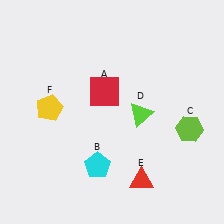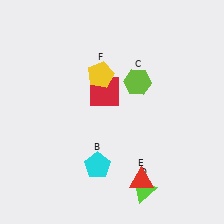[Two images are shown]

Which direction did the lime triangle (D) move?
The lime triangle (D) moved down.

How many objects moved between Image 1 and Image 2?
3 objects moved between the two images.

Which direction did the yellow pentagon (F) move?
The yellow pentagon (F) moved right.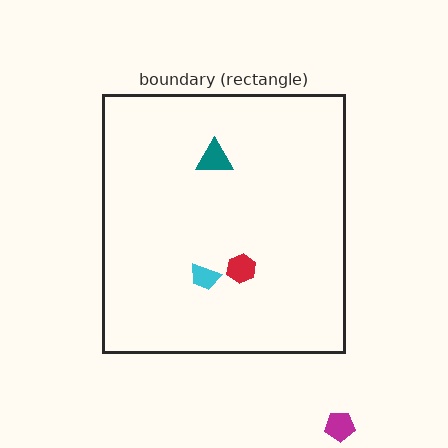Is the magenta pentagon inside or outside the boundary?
Outside.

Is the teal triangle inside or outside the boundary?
Inside.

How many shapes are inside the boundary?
3 inside, 1 outside.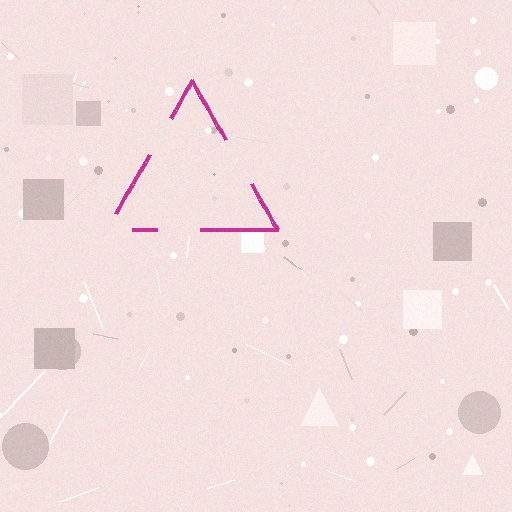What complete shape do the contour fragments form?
The contour fragments form a triangle.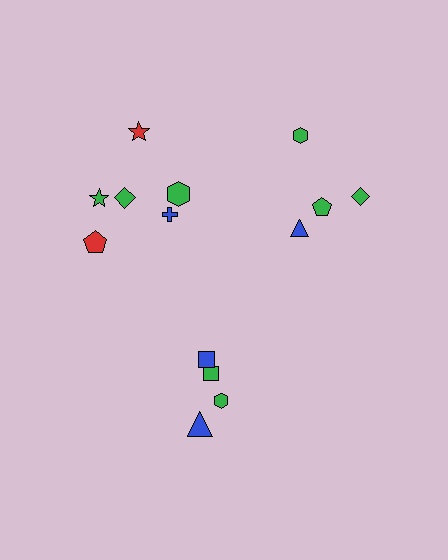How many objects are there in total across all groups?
There are 14 objects.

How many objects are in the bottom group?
There are 4 objects.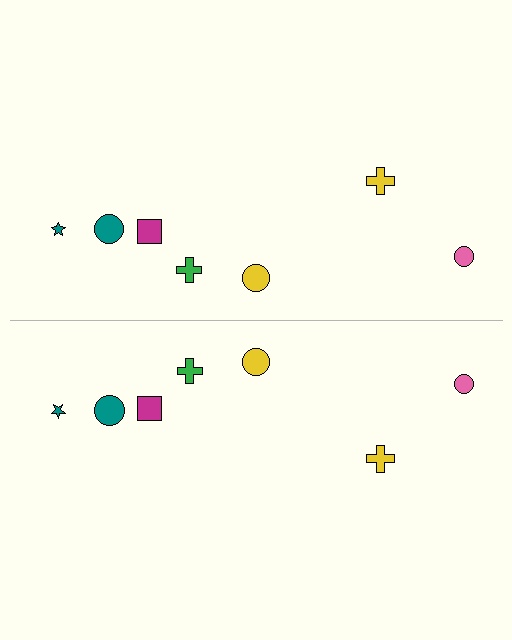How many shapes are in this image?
There are 14 shapes in this image.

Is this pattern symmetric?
Yes, this pattern has bilateral (reflection) symmetry.